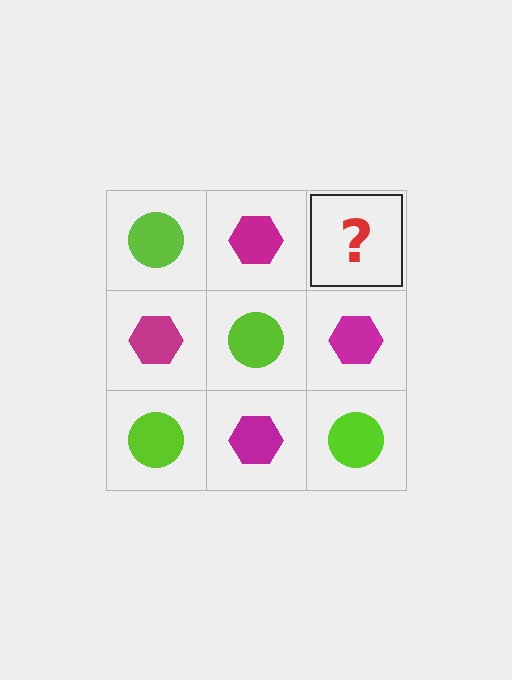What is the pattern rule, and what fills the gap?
The rule is that it alternates lime circle and magenta hexagon in a checkerboard pattern. The gap should be filled with a lime circle.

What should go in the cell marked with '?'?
The missing cell should contain a lime circle.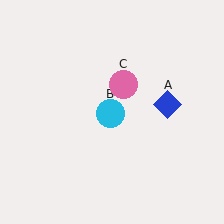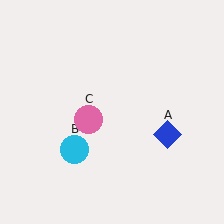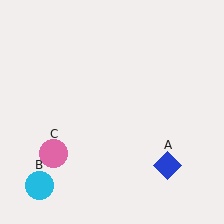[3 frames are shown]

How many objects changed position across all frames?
3 objects changed position: blue diamond (object A), cyan circle (object B), pink circle (object C).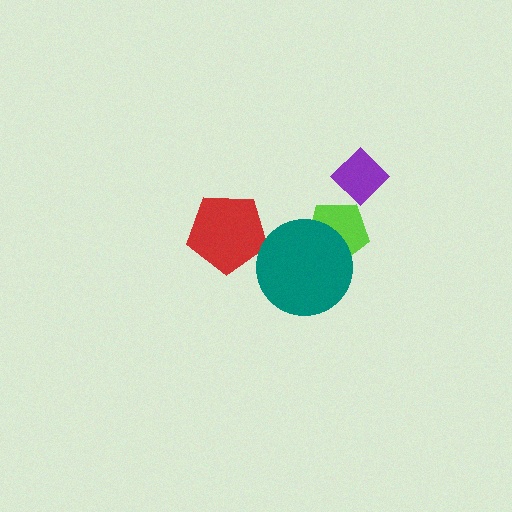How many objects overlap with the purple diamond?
0 objects overlap with the purple diamond.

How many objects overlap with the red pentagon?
0 objects overlap with the red pentagon.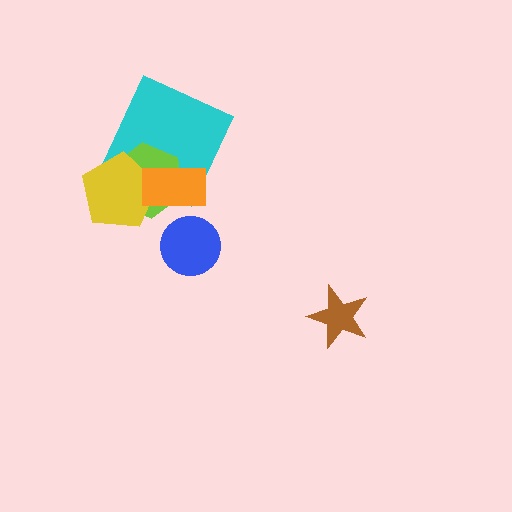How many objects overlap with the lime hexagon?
3 objects overlap with the lime hexagon.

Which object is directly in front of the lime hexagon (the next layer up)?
The yellow pentagon is directly in front of the lime hexagon.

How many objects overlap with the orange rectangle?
3 objects overlap with the orange rectangle.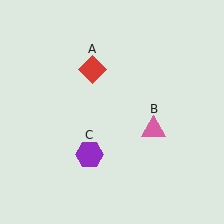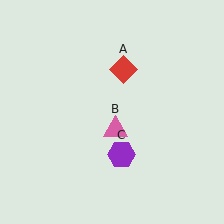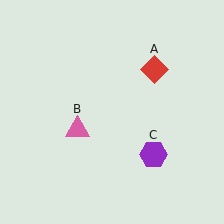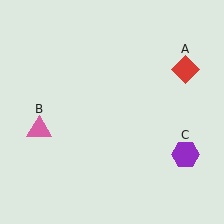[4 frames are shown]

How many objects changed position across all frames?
3 objects changed position: red diamond (object A), pink triangle (object B), purple hexagon (object C).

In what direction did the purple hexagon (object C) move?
The purple hexagon (object C) moved right.